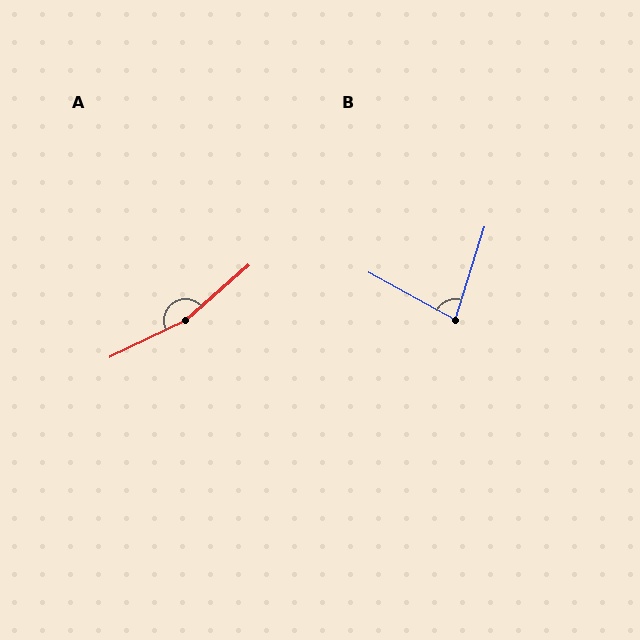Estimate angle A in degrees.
Approximately 164 degrees.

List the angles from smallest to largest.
B (79°), A (164°).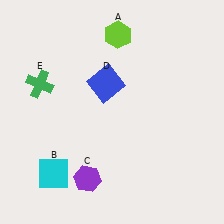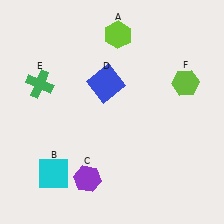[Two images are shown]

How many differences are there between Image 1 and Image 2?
There is 1 difference between the two images.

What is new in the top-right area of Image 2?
A lime hexagon (F) was added in the top-right area of Image 2.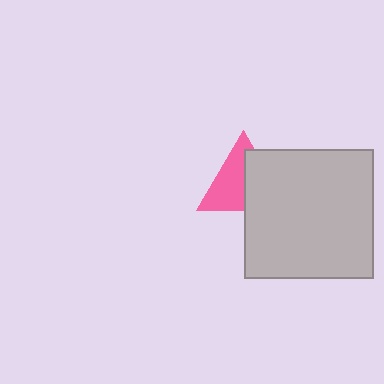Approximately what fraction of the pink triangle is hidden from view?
Roughly 47% of the pink triangle is hidden behind the light gray square.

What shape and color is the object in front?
The object in front is a light gray square.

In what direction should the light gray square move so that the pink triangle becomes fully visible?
The light gray square should move right. That is the shortest direction to clear the overlap and leave the pink triangle fully visible.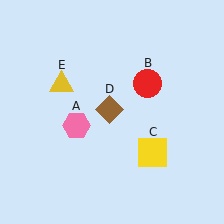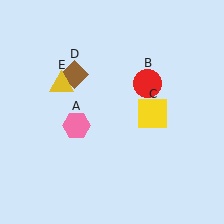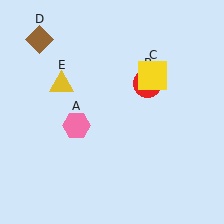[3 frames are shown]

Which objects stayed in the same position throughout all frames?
Pink hexagon (object A) and red circle (object B) and yellow triangle (object E) remained stationary.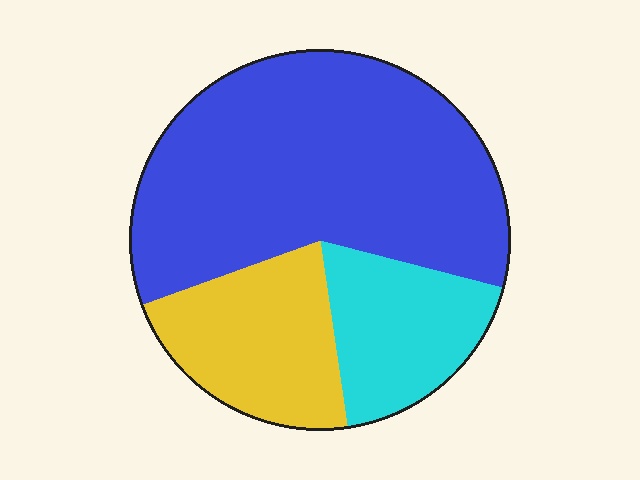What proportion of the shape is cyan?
Cyan takes up less than a quarter of the shape.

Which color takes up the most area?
Blue, at roughly 60%.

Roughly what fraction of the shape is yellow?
Yellow takes up less than a quarter of the shape.